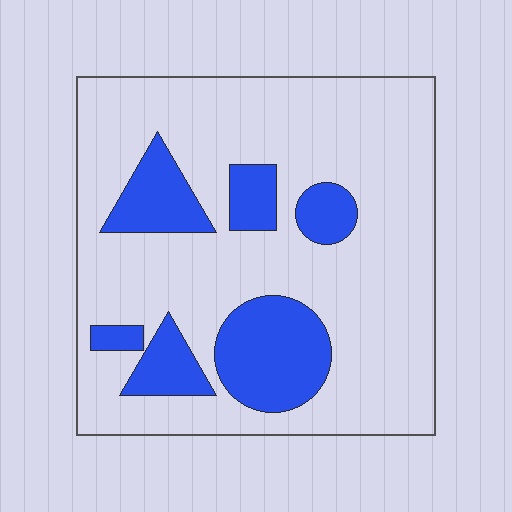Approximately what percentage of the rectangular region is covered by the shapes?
Approximately 20%.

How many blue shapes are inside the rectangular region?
6.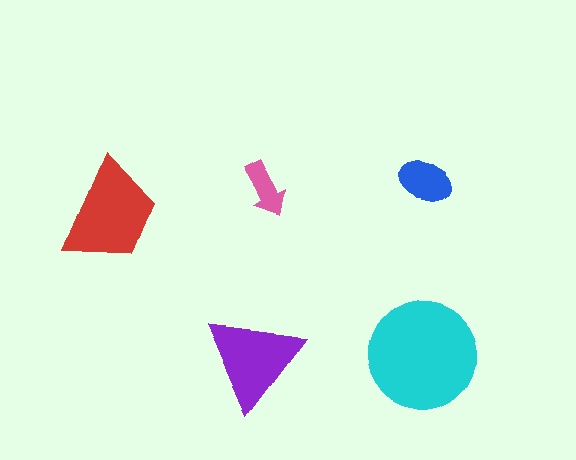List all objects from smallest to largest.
The pink arrow, the blue ellipse, the purple triangle, the red trapezoid, the cyan circle.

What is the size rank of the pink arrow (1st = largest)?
5th.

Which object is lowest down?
The purple triangle is bottommost.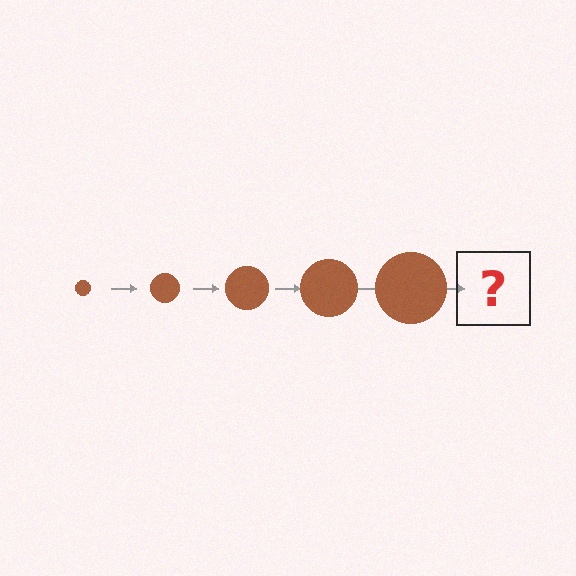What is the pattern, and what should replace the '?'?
The pattern is that the circle gets progressively larger each step. The '?' should be a brown circle, larger than the previous one.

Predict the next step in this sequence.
The next step is a brown circle, larger than the previous one.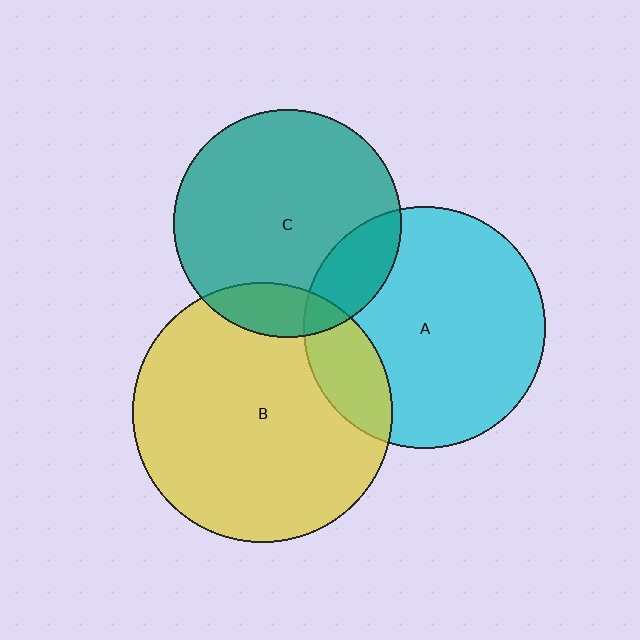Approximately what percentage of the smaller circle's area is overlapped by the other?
Approximately 15%.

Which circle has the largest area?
Circle B (yellow).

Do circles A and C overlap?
Yes.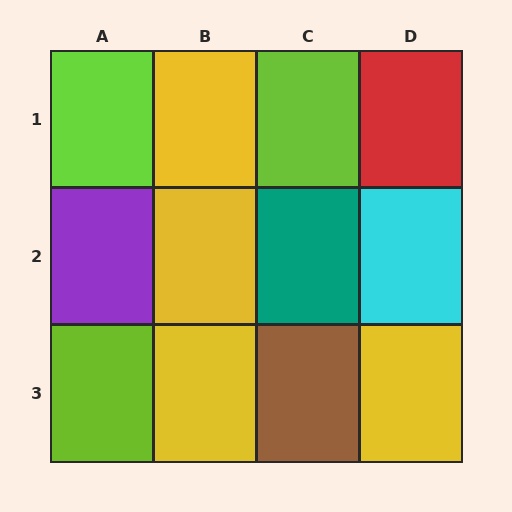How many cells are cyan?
1 cell is cyan.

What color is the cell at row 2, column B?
Yellow.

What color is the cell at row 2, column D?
Cyan.